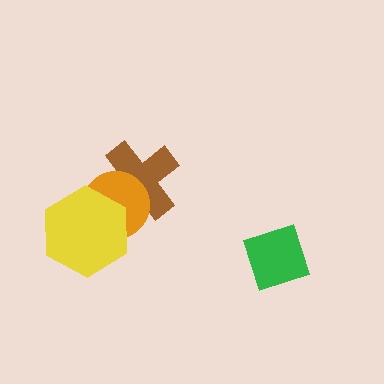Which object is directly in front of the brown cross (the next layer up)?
The orange circle is directly in front of the brown cross.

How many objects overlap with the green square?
0 objects overlap with the green square.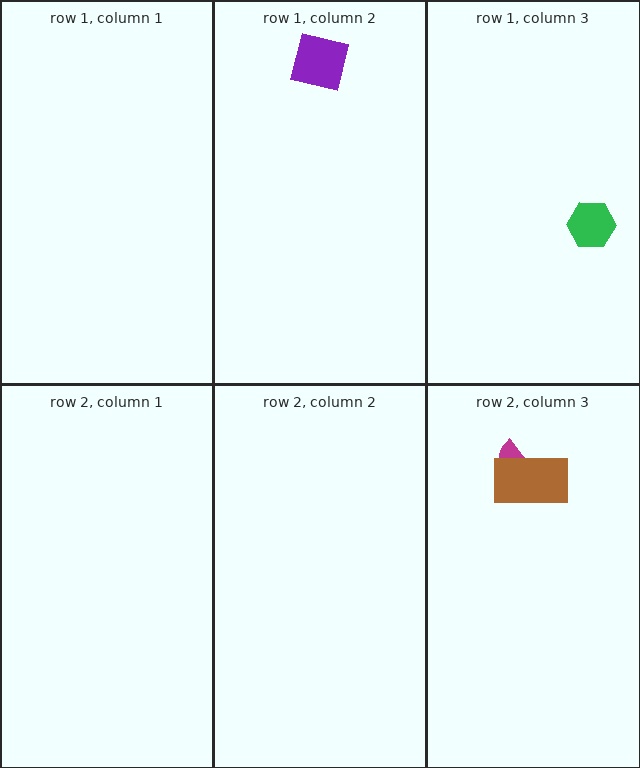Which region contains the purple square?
The row 1, column 2 region.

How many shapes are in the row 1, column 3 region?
1.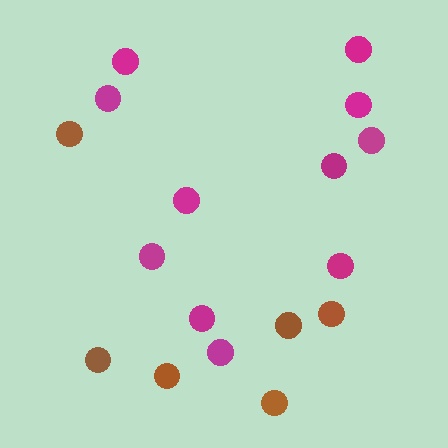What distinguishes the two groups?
There are 2 groups: one group of magenta circles (11) and one group of brown circles (6).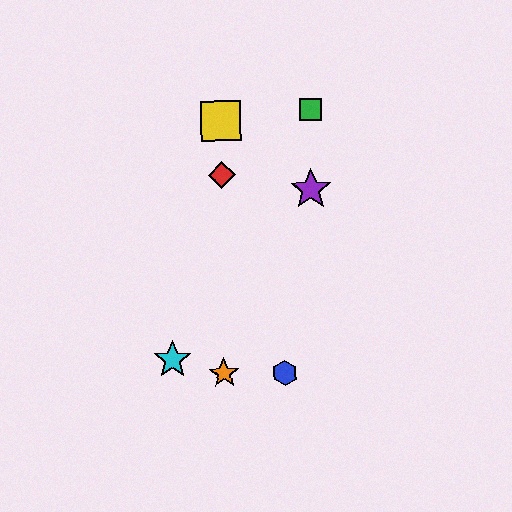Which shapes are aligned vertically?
The red diamond, the yellow square, the orange star are aligned vertically.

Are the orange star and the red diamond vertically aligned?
Yes, both are at x≈224.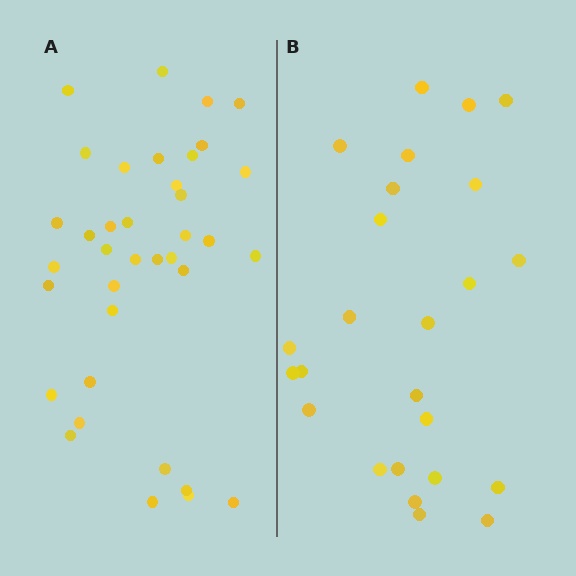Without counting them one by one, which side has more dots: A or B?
Region A (the left region) has more dots.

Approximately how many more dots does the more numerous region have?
Region A has roughly 12 or so more dots than region B.